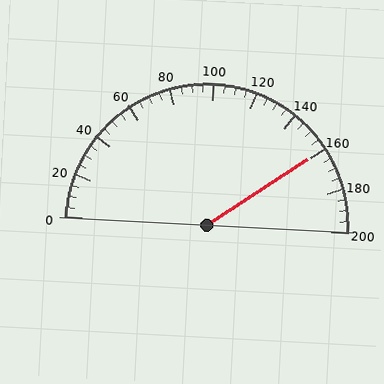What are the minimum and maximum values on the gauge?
The gauge ranges from 0 to 200.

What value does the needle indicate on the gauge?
The needle indicates approximately 160.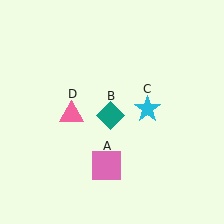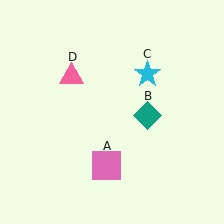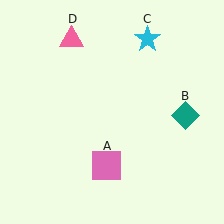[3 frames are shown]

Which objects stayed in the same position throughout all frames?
Pink square (object A) remained stationary.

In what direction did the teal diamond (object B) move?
The teal diamond (object B) moved right.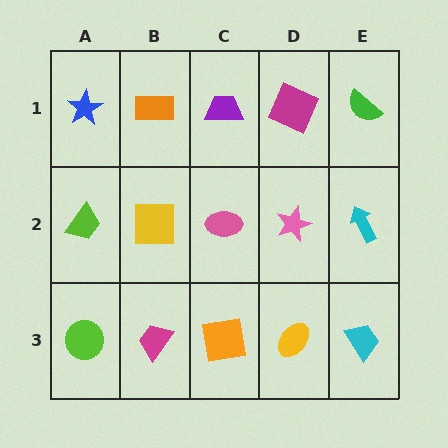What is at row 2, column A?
A lime trapezoid.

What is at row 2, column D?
A pink star.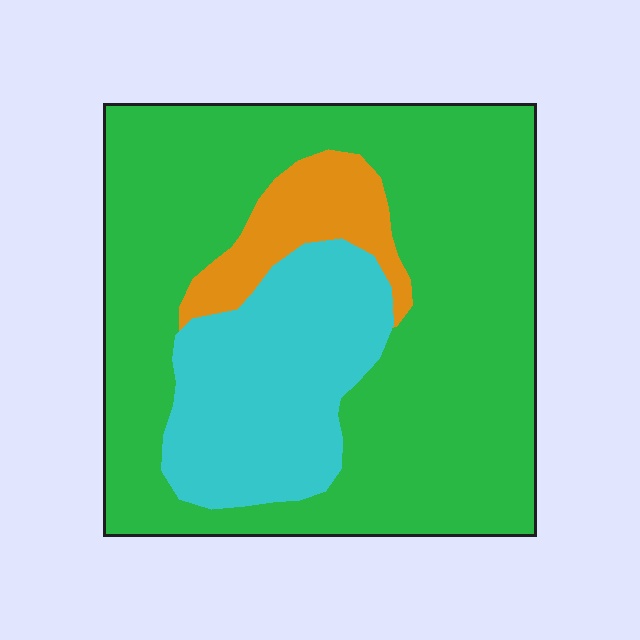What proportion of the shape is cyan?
Cyan covers 23% of the shape.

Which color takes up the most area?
Green, at roughly 70%.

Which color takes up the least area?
Orange, at roughly 10%.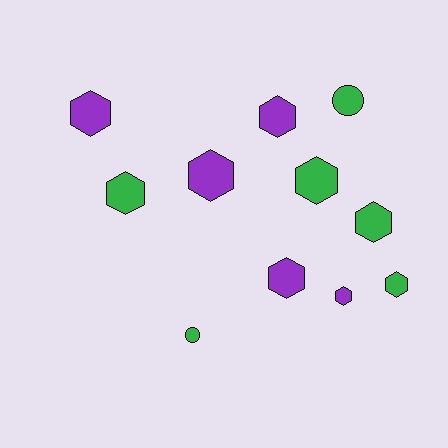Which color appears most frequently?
Green, with 6 objects.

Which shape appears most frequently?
Hexagon, with 9 objects.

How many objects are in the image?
There are 11 objects.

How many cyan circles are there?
There are no cyan circles.